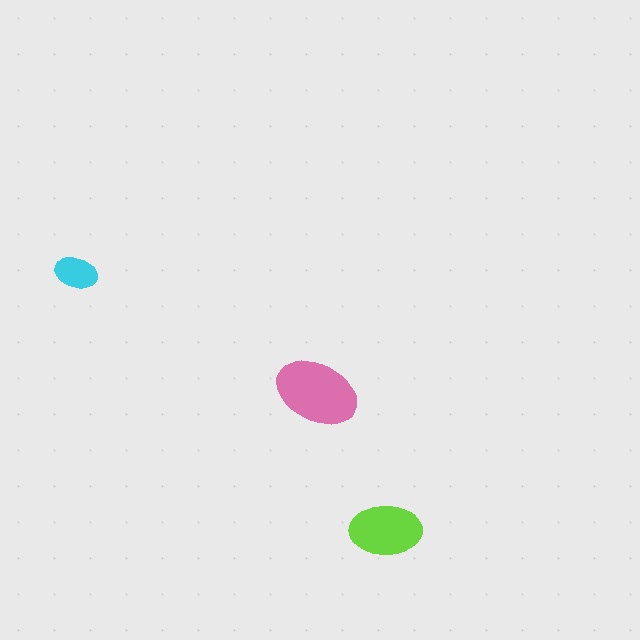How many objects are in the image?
There are 3 objects in the image.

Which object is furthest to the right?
The lime ellipse is rightmost.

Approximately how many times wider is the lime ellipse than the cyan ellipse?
About 1.5 times wider.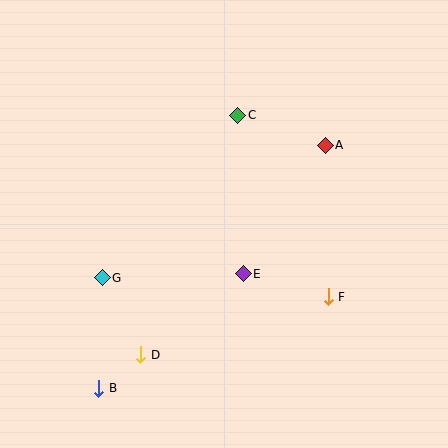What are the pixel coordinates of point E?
Point E is at (243, 274).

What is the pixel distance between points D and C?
The distance between D and C is 259 pixels.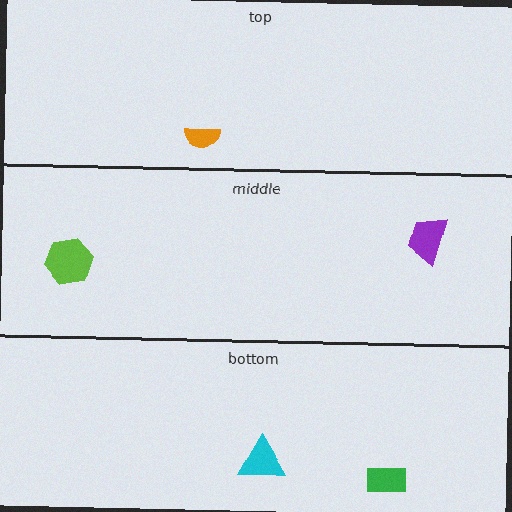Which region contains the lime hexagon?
The middle region.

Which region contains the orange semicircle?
The top region.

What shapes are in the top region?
The orange semicircle.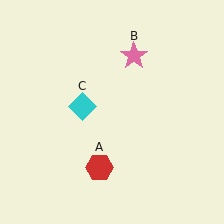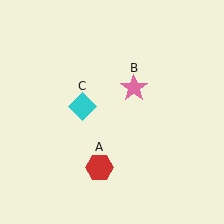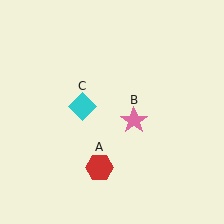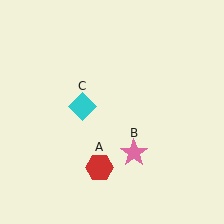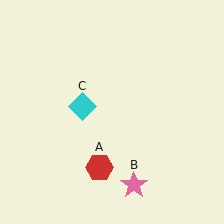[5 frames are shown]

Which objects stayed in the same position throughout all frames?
Red hexagon (object A) and cyan diamond (object C) remained stationary.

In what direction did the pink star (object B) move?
The pink star (object B) moved down.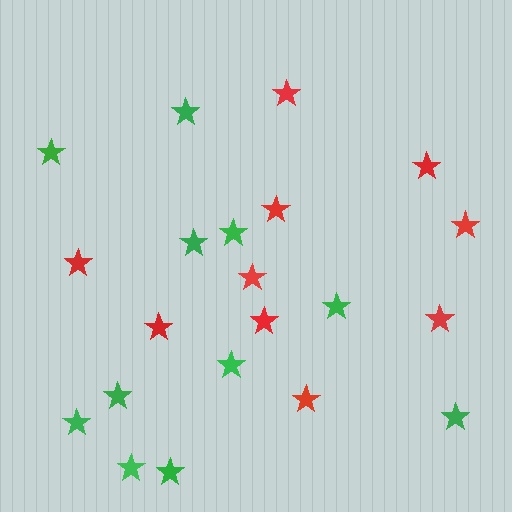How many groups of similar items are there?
There are 2 groups: one group of red stars (10) and one group of green stars (11).